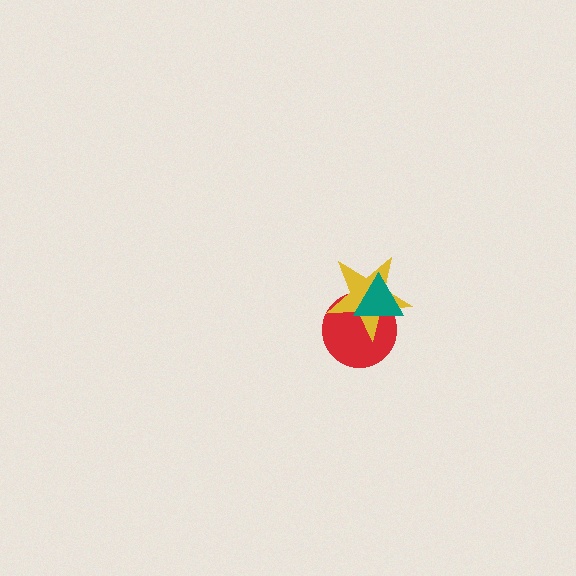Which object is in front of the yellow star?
The teal triangle is in front of the yellow star.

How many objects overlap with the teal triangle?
2 objects overlap with the teal triangle.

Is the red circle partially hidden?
Yes, it is partially covered by another shape.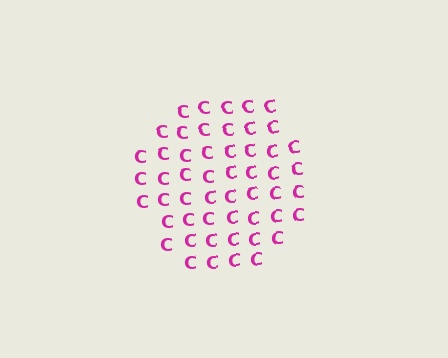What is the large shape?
The large shape is a hexagon.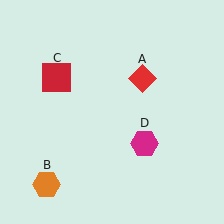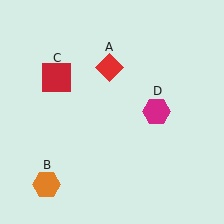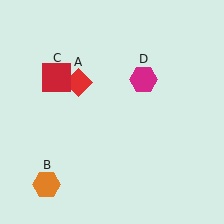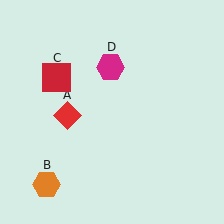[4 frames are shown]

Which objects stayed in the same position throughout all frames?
Orange hexagon (object B) and red square (object C) remained stationary.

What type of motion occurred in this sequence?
The red diamond (object A), magenta hexagon (object D) rotated counterclockwise around the center of the scene.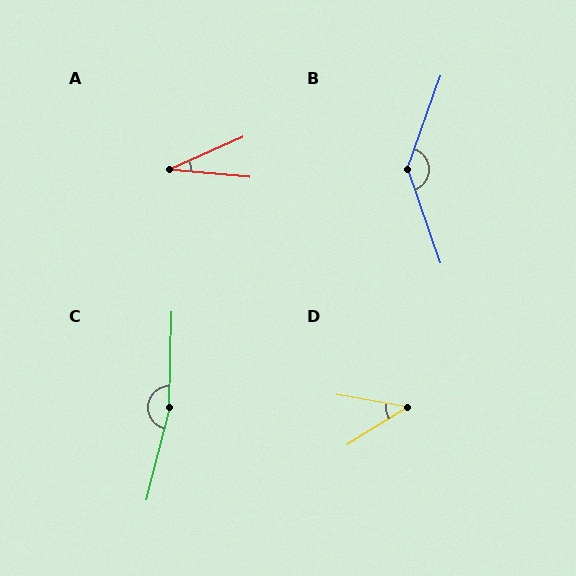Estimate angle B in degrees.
Approximately 141 degrees.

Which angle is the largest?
C, at approximately 167 degrees.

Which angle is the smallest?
A, at approximately 29 degrees.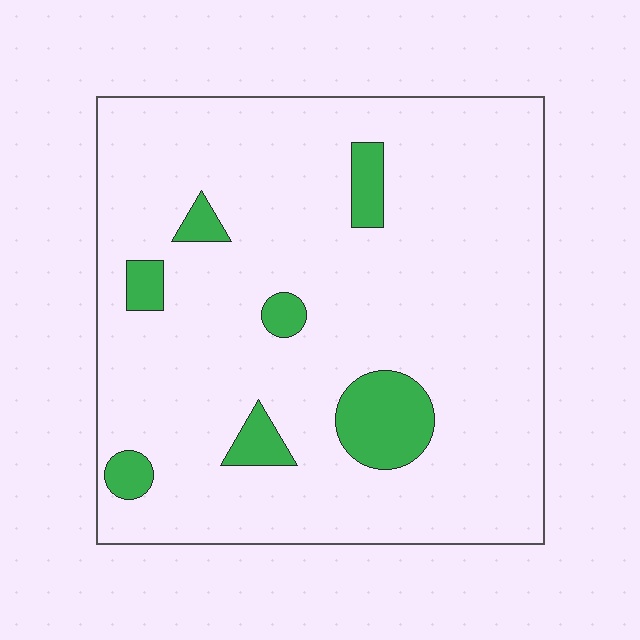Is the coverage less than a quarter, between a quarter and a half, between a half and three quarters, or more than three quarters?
Less than a quarter.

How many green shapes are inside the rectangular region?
7.